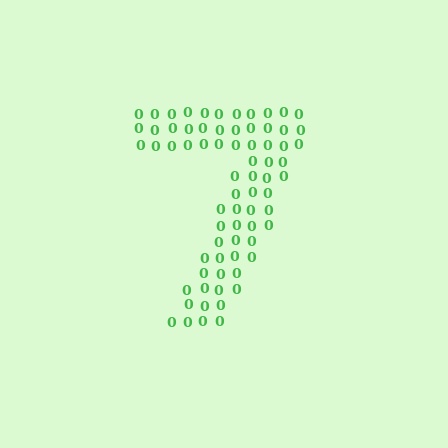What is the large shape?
The large shape is the digit 7.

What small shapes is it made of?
It is made of small digit 0's.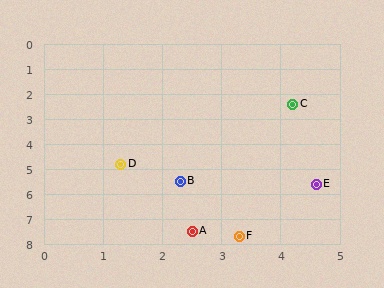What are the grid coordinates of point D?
Point D is at approximately (1.3, 4.8).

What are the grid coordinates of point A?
Point A is at approximately (2.5, 7.5).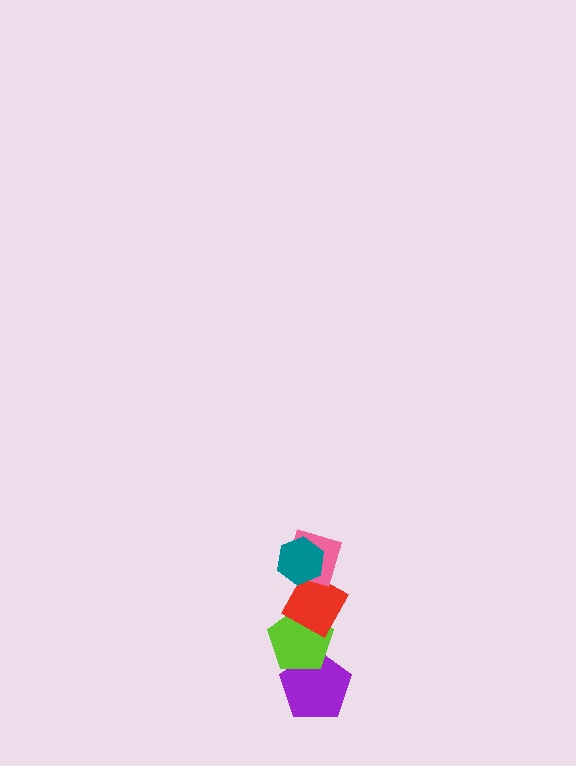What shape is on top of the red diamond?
The pink diamond is on top of the red diamond.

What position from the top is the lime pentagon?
The lime pentagon is 4th from the top.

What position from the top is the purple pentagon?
The purple pentagon is 5th from the top.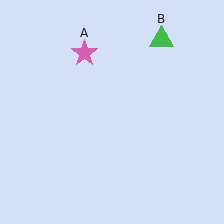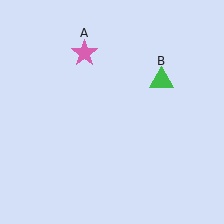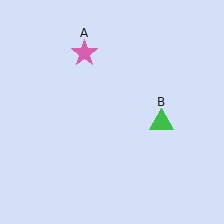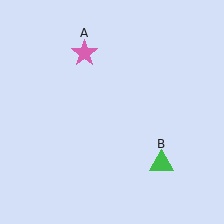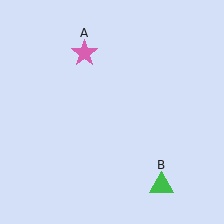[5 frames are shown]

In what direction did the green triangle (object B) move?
The green triangle (object B) moved down.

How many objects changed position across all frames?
1 object changed position: green triangle (object B).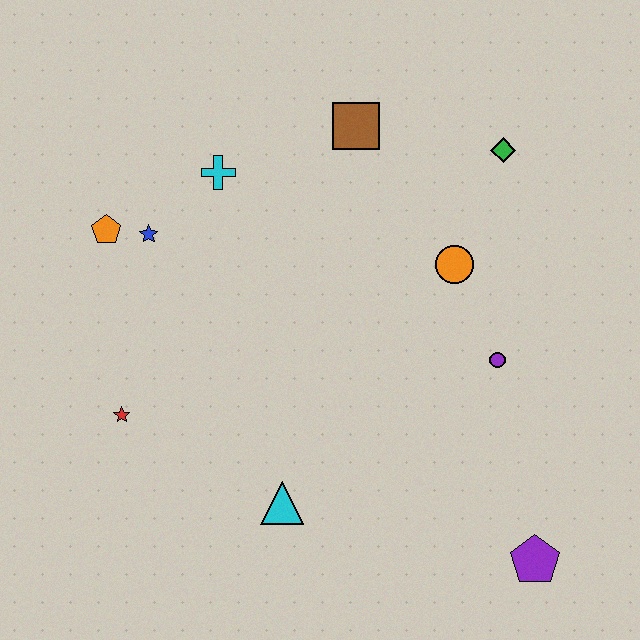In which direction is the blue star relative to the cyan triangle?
The blue star is above the cyan triangle.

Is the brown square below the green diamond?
No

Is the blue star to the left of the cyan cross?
Yes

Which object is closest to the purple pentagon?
The purple circle is closest to the purple pentagon.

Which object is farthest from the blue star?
The purple pentagon is farthest from the blue star.